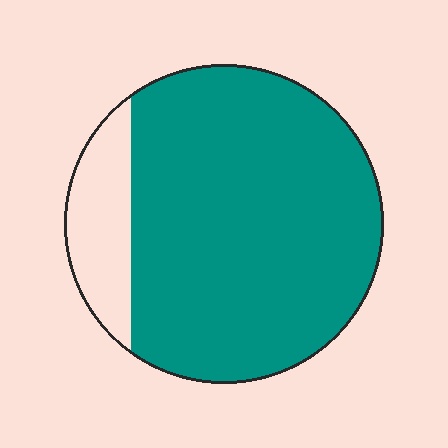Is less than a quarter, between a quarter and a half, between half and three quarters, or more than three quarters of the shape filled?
More than three quarters.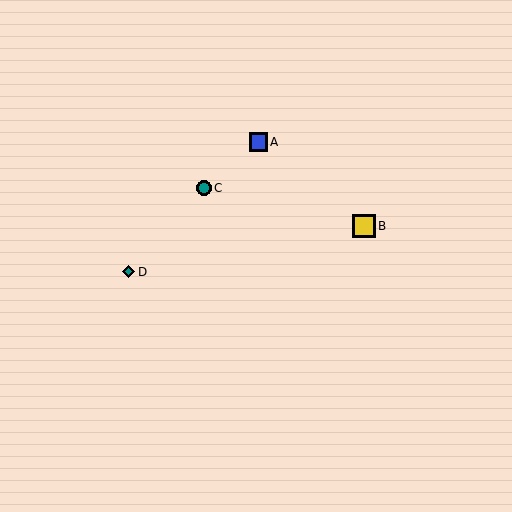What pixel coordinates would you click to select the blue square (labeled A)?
Click at (258, 142) to select the blue square A.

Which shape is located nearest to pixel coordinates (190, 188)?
The teal circle (labeled C) at (204, 188) is nearest to that location.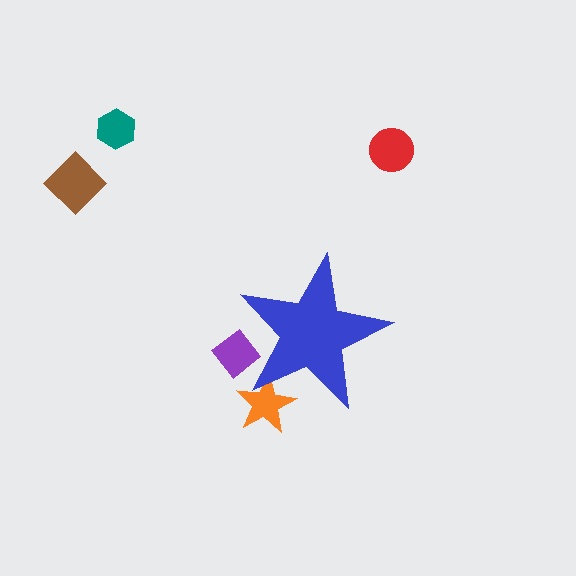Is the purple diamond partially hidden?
Yes, the purple diamond is partially hidden behind the blue star.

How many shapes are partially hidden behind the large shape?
2 shapes are partially hidden.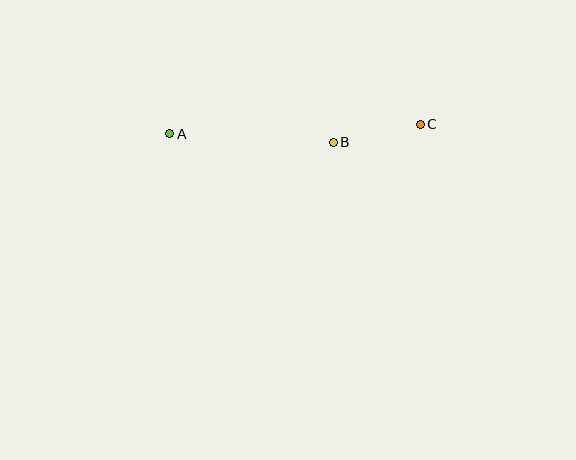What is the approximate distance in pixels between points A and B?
The distance between A and B is approximately 164 pixels.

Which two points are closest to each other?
Points B and C are closest to each other.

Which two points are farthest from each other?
Points A and C are farthest from each other.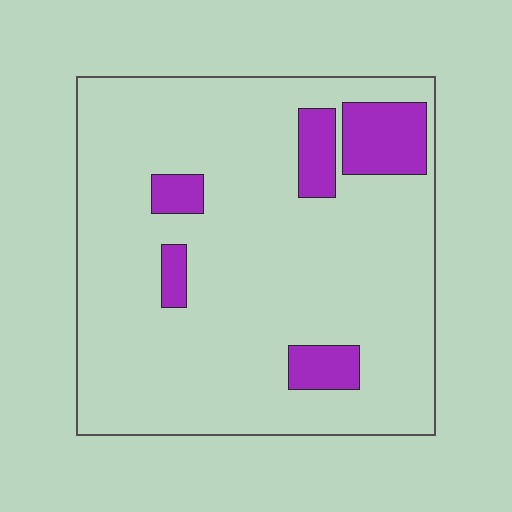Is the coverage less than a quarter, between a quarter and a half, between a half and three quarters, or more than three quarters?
Less than a quarter.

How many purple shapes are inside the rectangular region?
5.